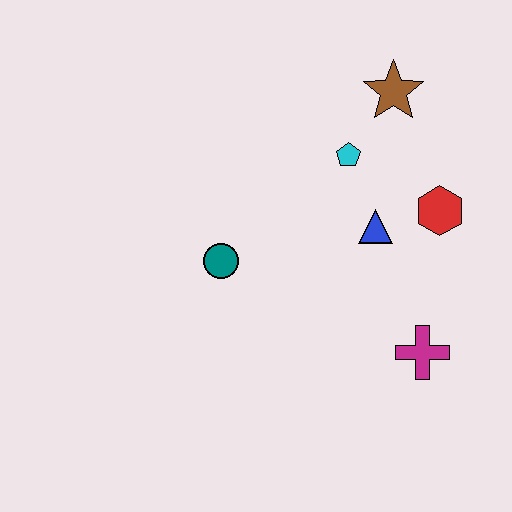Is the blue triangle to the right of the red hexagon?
No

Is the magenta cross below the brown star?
Yes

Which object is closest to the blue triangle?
The red hexagon is closest to the blue triangle.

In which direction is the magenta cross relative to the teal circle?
The magenta cross is to the right of the teal circle.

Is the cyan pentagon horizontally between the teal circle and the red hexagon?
Yes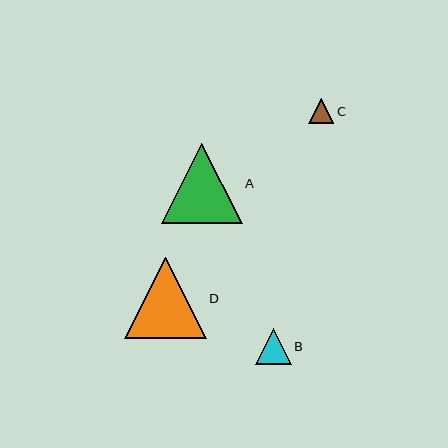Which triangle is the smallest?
Triangle C is the smallest with a size of approximately 25 pixels.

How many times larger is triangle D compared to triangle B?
Triangle D is approximately 2.3 times the size of triangle B.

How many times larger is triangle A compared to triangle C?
Triangle A is approximately 3.2 times the size of triangle C.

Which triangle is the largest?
Triangle D is the largest with a size of approximately 81 pixels.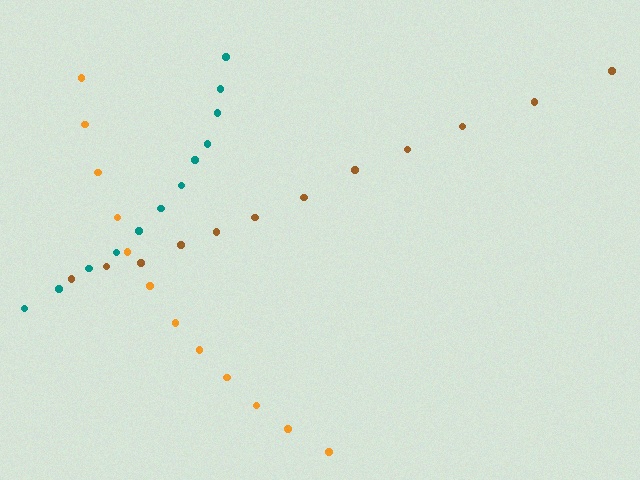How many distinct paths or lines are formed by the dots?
There are 3 distinct paths.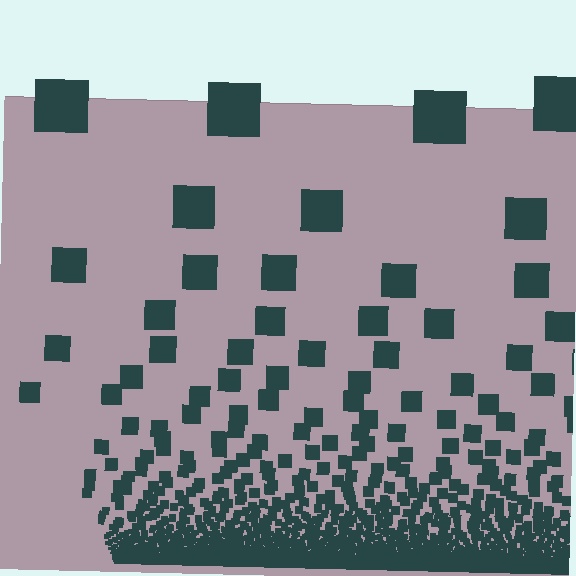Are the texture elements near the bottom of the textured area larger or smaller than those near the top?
Smaller. The gradient is inverted — elements near the bottom are smaller and denser.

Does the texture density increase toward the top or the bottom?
Density increases toward the bottom.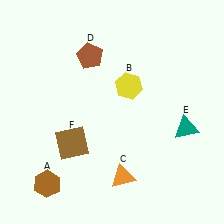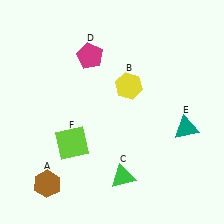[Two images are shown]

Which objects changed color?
C changed from orange to green. D changed from brown to magenta. F changed from brown to lime.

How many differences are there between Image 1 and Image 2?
There are 3 differences between the two images.